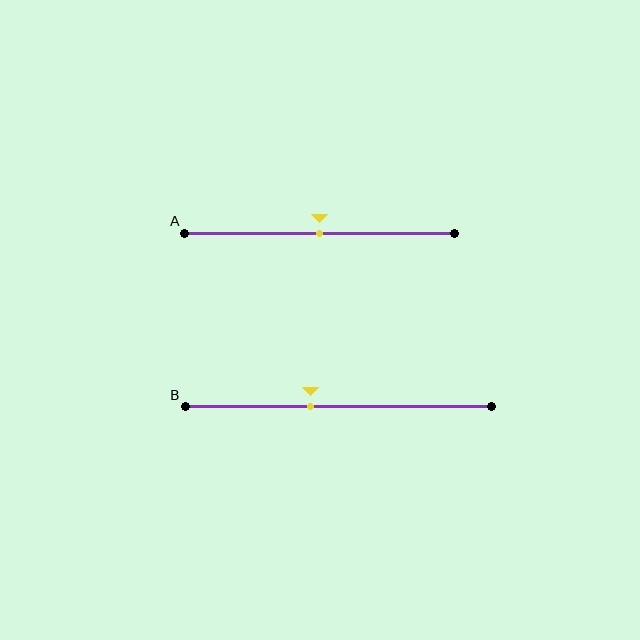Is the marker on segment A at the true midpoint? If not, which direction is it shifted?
Yes, the marker on segment A is at the true midpoint.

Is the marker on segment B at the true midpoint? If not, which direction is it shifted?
No, the marker on segment B is shifted to the left by about 9% of the segment length.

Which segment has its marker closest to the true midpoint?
Segment A has its marker closest to the true midpoint.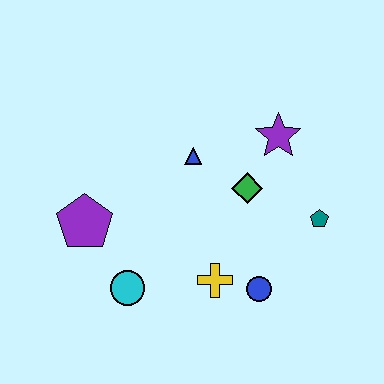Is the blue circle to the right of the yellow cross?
Yes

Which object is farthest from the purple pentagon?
The teal pentagon is farthest from the purple pentagon.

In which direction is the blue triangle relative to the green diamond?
The blue triangle is to the left of the green diamond.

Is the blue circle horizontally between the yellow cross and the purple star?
Yes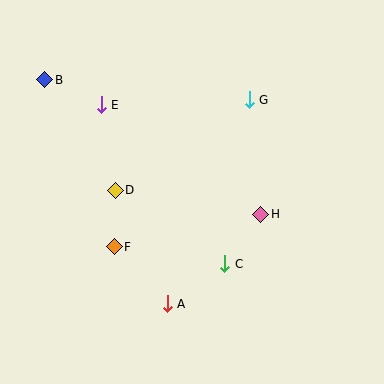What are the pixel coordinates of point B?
Point B is at (45, 80).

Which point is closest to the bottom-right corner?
Point C is closest to the bottom-right corner.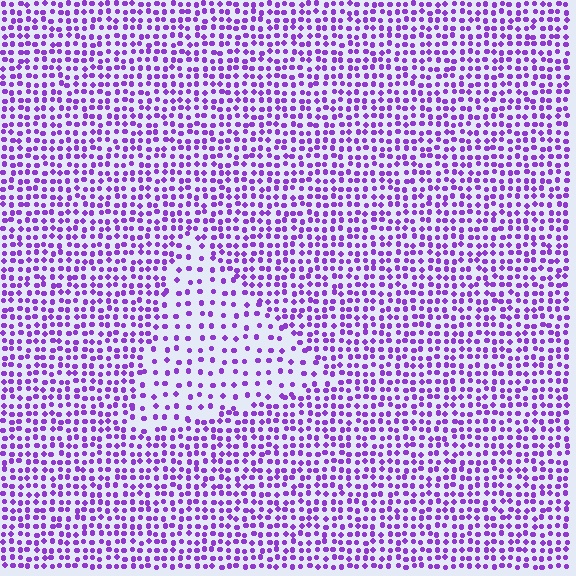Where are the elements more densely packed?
The elements are more densely packed outside the triangle boundary.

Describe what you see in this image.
The image contains small purple elements arranged at two different densities. A triangle-shaped region is visible where the elements are less densely packed than the surrounding area.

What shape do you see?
I see a triangle.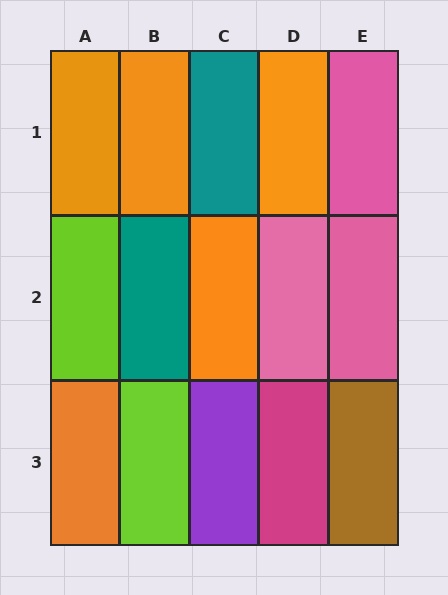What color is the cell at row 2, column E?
Pink.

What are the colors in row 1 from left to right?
Orange, orange, teal, orange, pink.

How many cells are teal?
2 cells are teal.